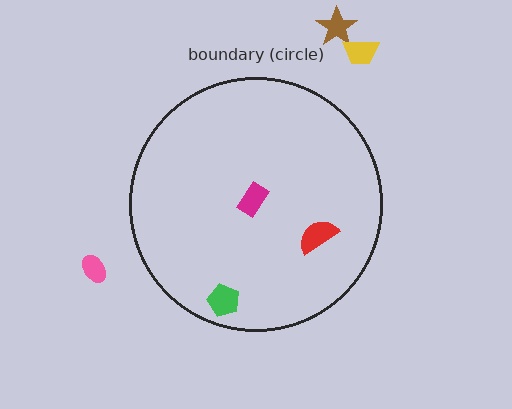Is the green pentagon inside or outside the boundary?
Inside.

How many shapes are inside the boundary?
3 inside, 3 outside.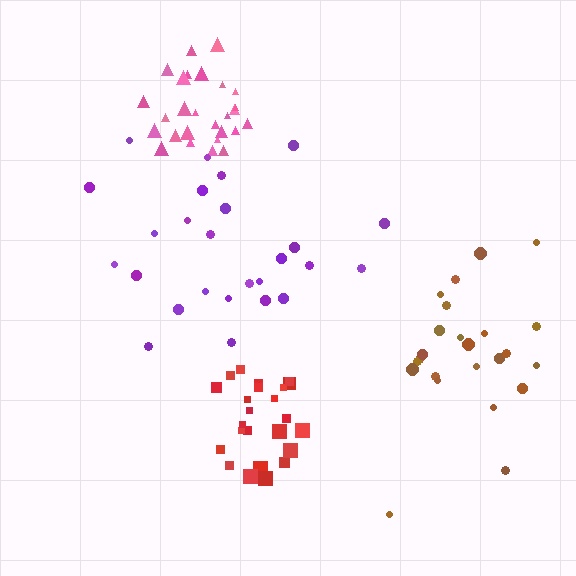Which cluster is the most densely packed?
Red.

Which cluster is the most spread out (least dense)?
Purple.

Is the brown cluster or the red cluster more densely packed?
Red.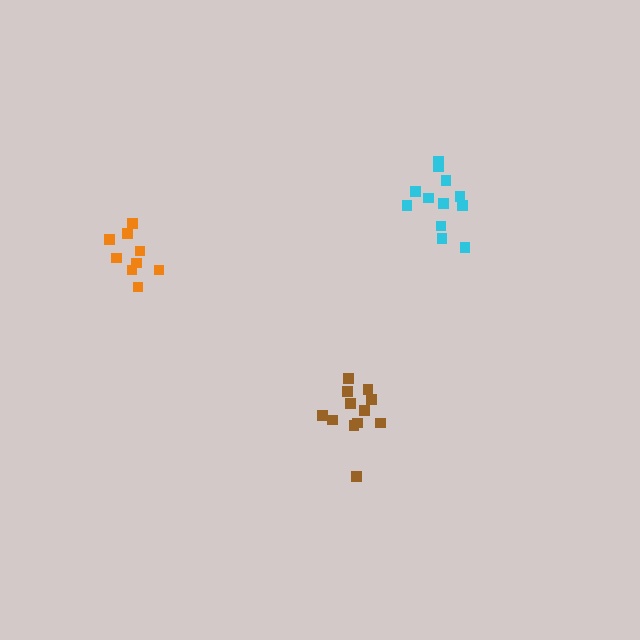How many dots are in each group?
Group 1: 12 dots, Group 2: 9 dots, Group 3: 12 dots (33 total).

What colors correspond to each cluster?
The clusters are colored: cyan, orange, brown.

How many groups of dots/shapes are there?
There are 3 groups.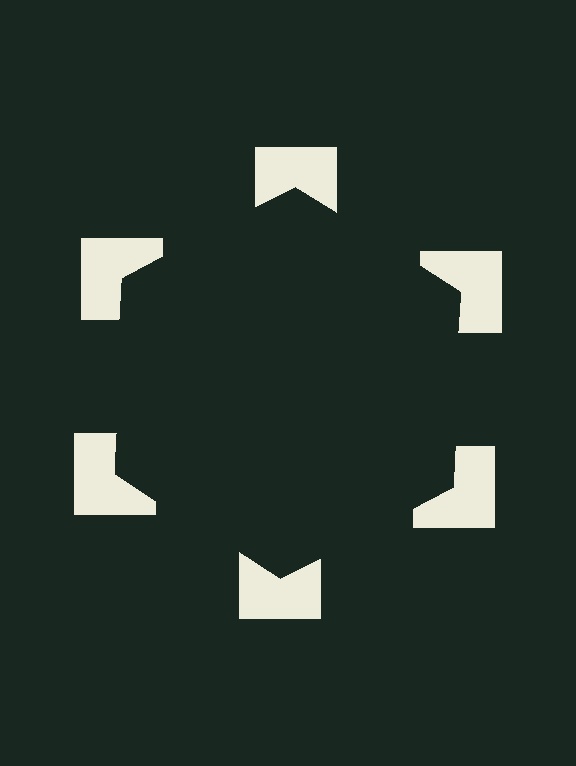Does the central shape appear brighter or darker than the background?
It typically appears slightly darker than the background, even though no actual brightness change is drawn.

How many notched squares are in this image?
There are 6 — one at each vertex of the illusory hexagon.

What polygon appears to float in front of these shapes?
An illusory hexagon — its edges are inferred from the aligned wedge cuts in the notched squares, not physically drawn.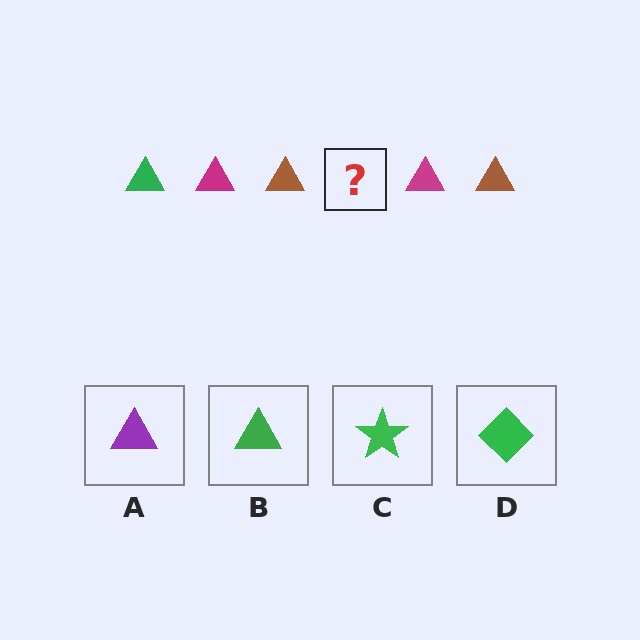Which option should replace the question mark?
Option B.